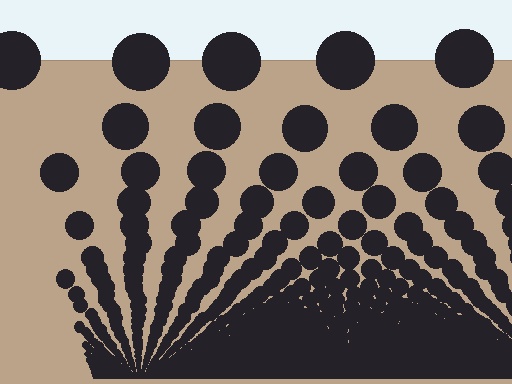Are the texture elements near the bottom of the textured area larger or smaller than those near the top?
Smaller. The gradient is inverted — elements near the bottom are smaller and denser.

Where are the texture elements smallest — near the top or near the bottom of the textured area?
Near the bottom.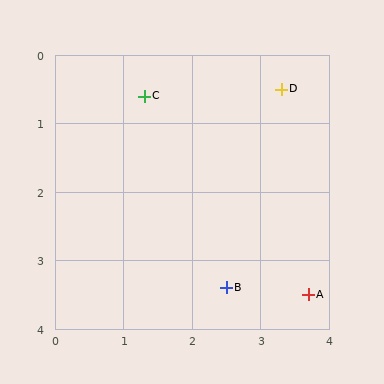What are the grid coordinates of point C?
Point C is at approximately (1.3, 0.6).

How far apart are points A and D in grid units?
Points A and D are about 3.0 grid units apart.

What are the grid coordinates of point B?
Point B is at approximately (2.5, 3.4).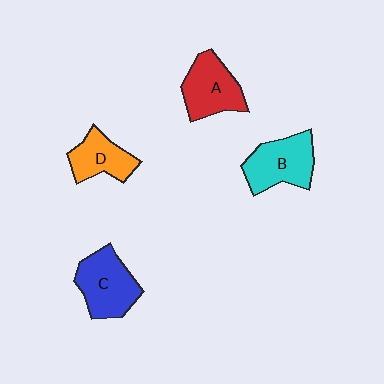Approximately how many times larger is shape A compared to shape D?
Approximately 1.2 times.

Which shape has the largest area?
Shape C (blue).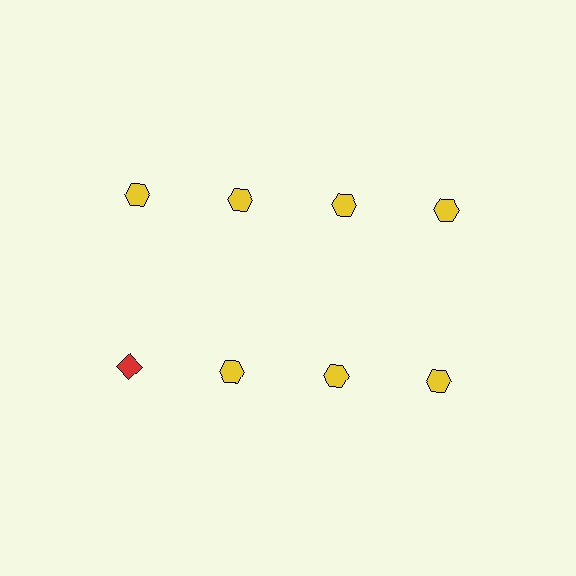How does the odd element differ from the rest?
It differs in both color (red instead of yellow) and shape (diamond instead of hexagon).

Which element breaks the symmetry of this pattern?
The red diamond in the second row, leftmost column breaks the symmetry. All other shapes are yellow hexagons.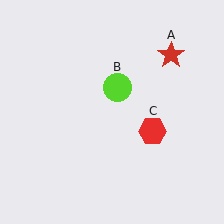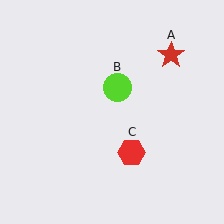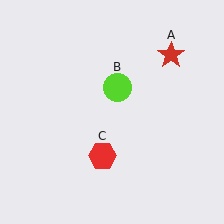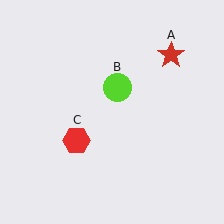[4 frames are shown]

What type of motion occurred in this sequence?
The red hexagon (object C) rotated clockwise around the center of the scene.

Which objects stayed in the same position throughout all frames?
Red star (object A) and lime circle (object B) remained stationary.